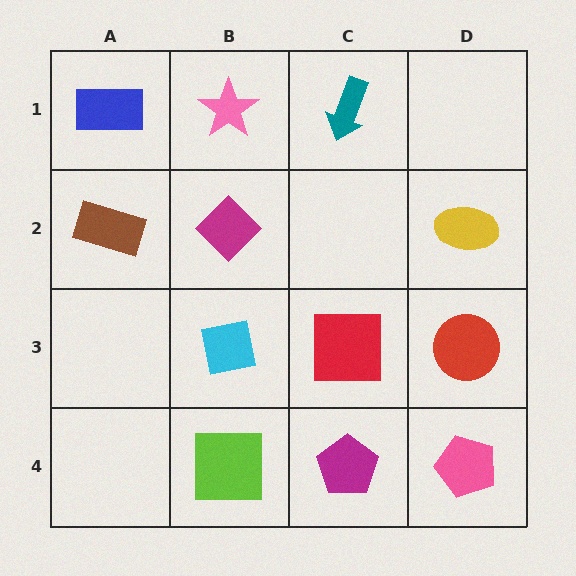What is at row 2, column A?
A brown rectangle.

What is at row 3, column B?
A cyan square.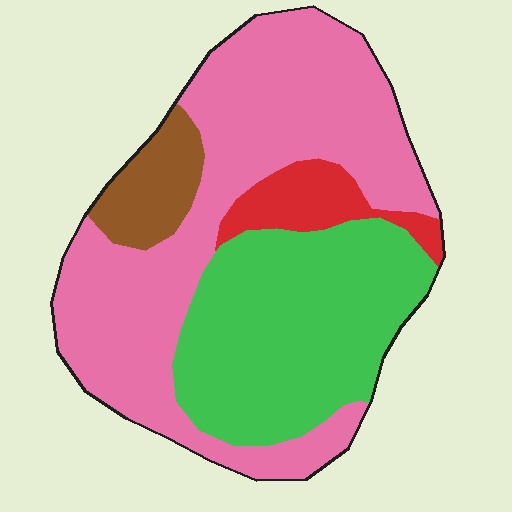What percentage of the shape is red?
Red covers 8% of the shape.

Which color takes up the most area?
Pink, at roughly 50%.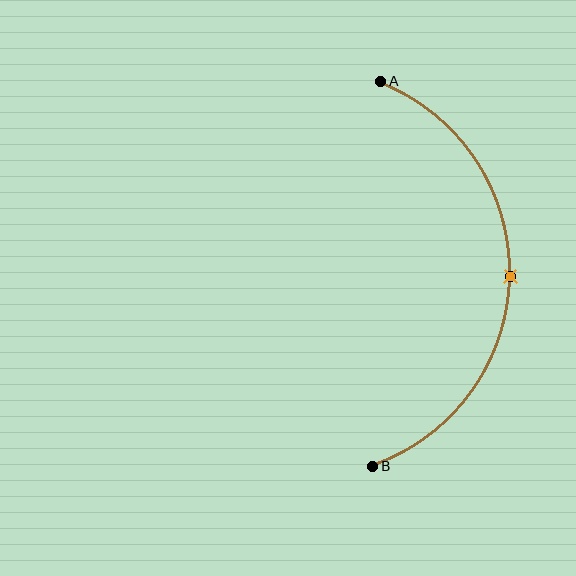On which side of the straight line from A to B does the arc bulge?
The arc bulges to the right of the straight line connecting A and B.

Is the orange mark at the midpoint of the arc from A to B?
Yes. The orange mark lies on the arc at equal arc-length from both A and B — it is the arc midpoint.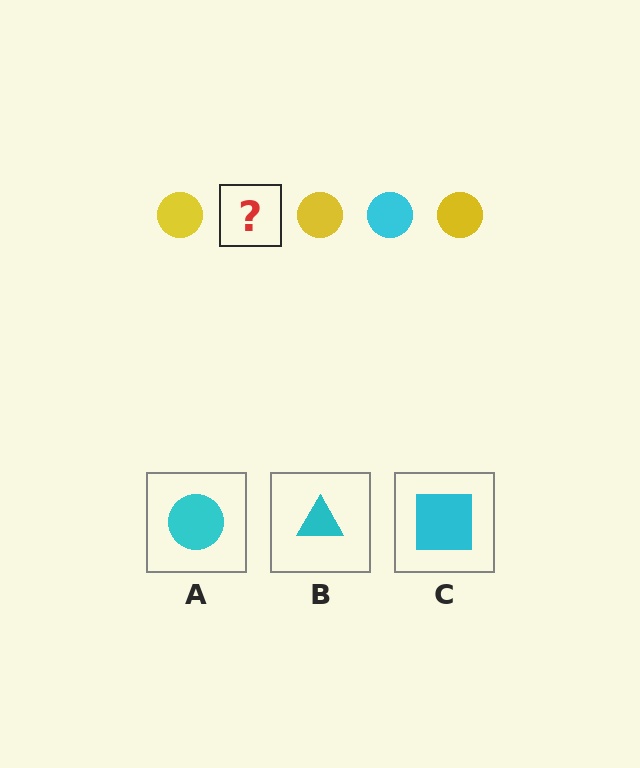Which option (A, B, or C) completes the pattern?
A.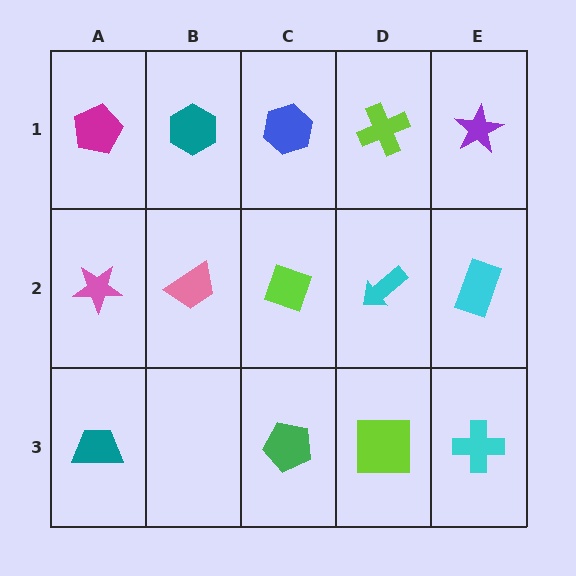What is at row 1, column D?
A lime cross.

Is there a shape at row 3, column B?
No, that cell is empty.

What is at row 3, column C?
A green pentagon.